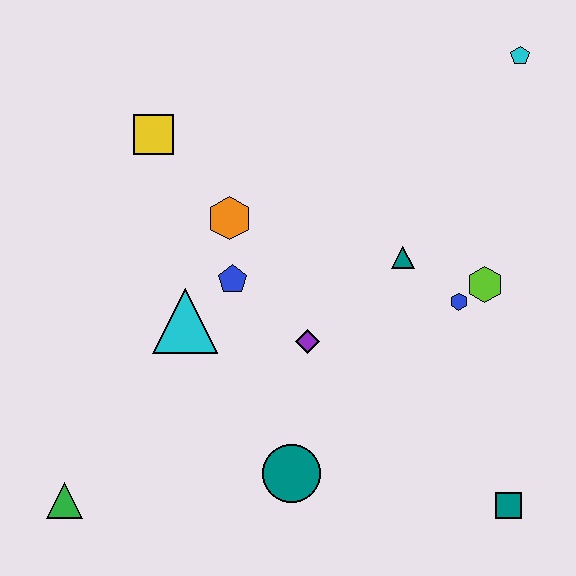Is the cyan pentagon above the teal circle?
Yes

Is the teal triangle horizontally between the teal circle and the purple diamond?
No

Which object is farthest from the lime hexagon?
The green triangle is farthest from the lime hexagon.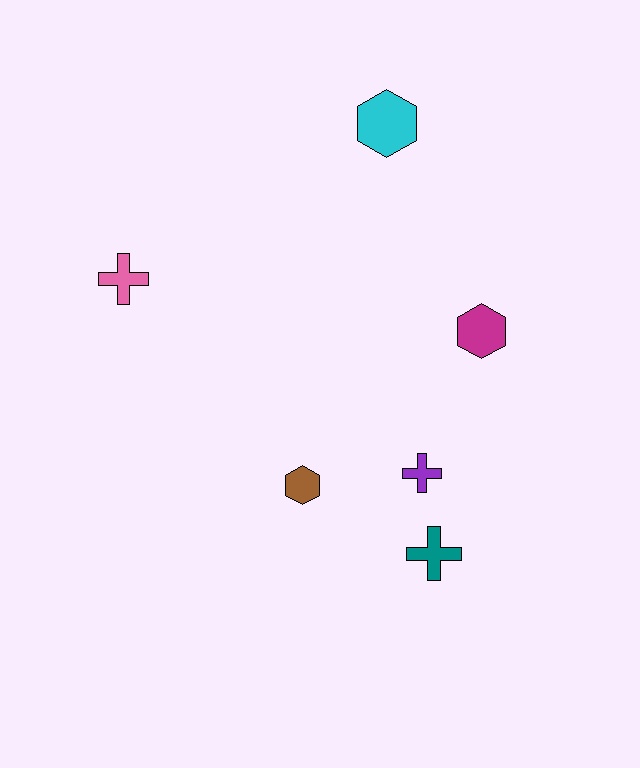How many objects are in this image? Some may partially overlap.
There are 6 objects.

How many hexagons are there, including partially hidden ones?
There are 3 hexagons.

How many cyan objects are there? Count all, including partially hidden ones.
There is 1 cyan object.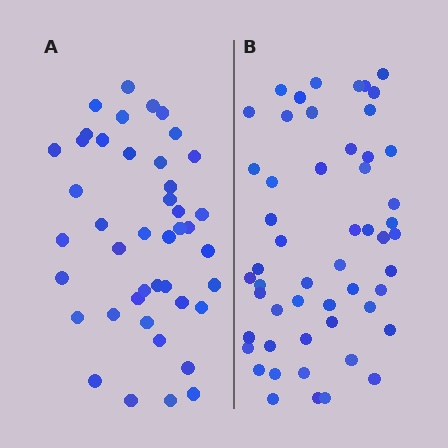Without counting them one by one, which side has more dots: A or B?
Region B (the right region) has more dots.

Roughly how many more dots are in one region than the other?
Region B has roughly 10 or so more dots than region A.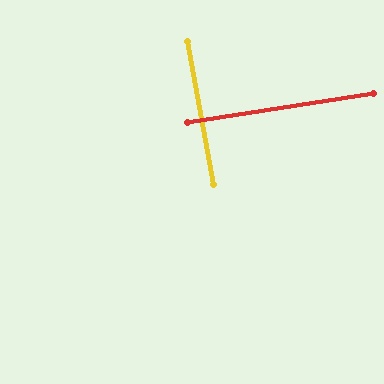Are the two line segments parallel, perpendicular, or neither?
Perpendicular — they meet at approximately 89°.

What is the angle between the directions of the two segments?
Approximately 89 degrees.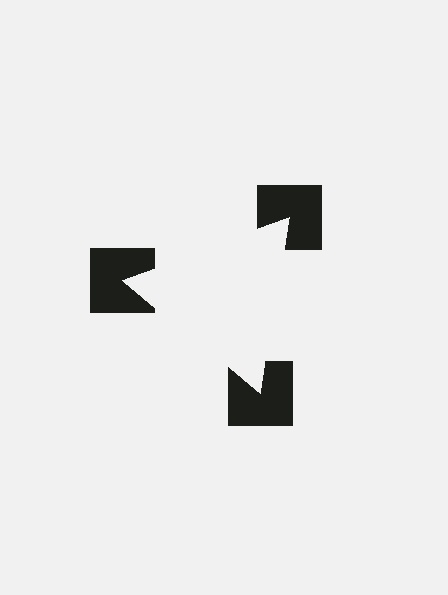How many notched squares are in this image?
There are 3 — one at each vertex of the illusory triangle.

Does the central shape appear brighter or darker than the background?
It typically appears slightly brighter than the background, even though no actual brightness change is drawn.